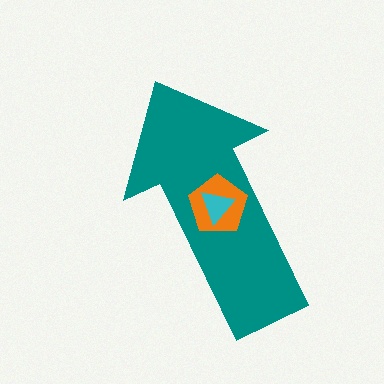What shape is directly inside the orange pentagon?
The cyan triangle.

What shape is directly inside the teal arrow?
The orange pentagon.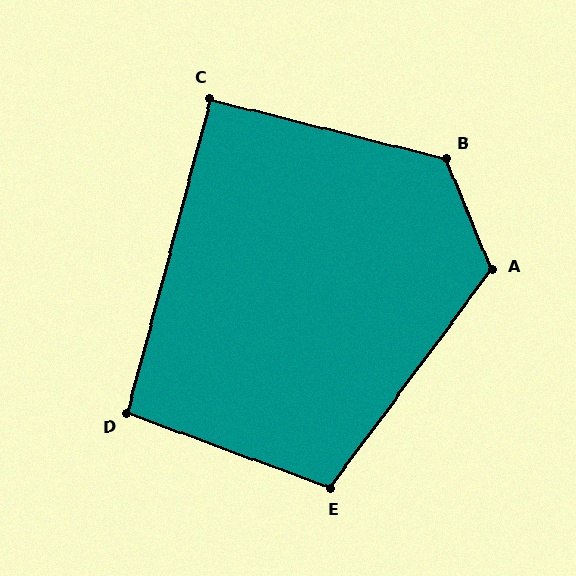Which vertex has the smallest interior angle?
C, at approximately 91 degrees.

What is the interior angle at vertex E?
Approximately 106 degrees (obtuse).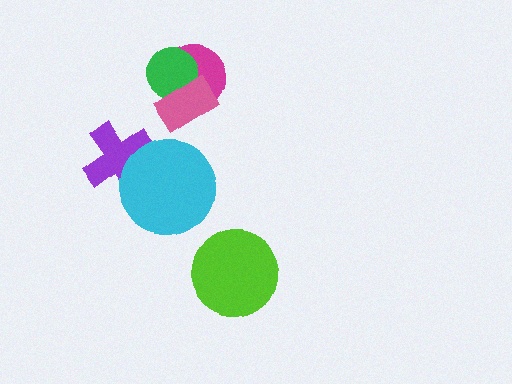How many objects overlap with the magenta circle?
2 objects overlap with the magenta circle.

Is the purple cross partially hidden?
Yes, it is partially covered by another shape.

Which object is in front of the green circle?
The pink rectangle is in front of the green circle.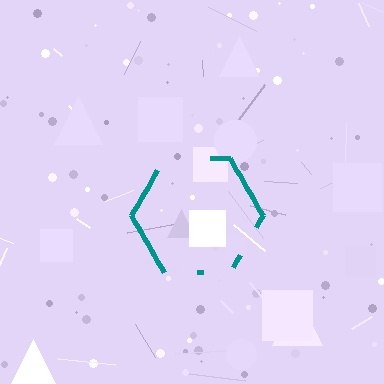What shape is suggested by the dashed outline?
The dashed outline suggests a hexagon.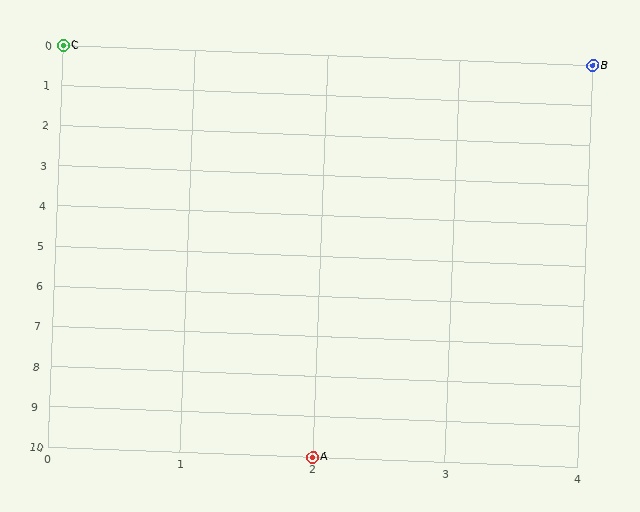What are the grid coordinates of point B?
Point B is at grid coordinates (4, 0).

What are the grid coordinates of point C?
Point C is at grid coordinates (0, 0).